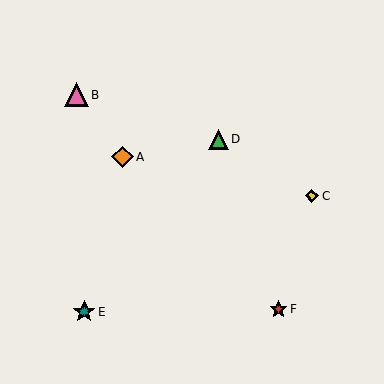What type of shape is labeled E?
Shape E is a teal star.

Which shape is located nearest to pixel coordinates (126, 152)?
The orange diamond (labeled A) at (122, 157) is nearest to that location.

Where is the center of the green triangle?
The center of the green triangle is at (218, 139).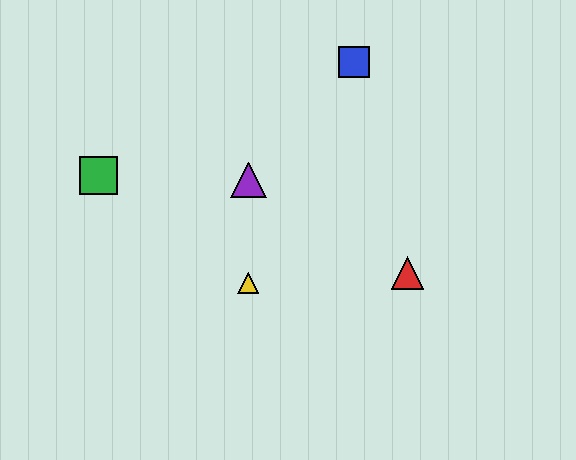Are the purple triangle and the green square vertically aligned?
No, the purple triangle is at x≈248 and the green square is at x≈98.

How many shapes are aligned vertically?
2 shapes (the yellow triangle, the purple triangle) are aligned vertically.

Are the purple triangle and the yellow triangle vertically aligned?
Yes, both are at x≈248.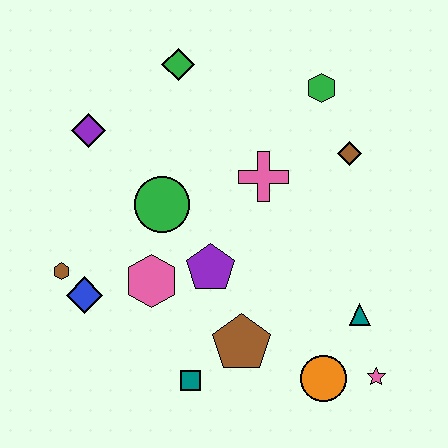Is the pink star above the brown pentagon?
No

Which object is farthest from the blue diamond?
The green hexagon is farthest from the blue diamond.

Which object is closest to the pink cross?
The brown diamond is closest to the pink cross.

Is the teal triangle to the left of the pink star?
Yes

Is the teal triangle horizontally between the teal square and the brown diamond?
No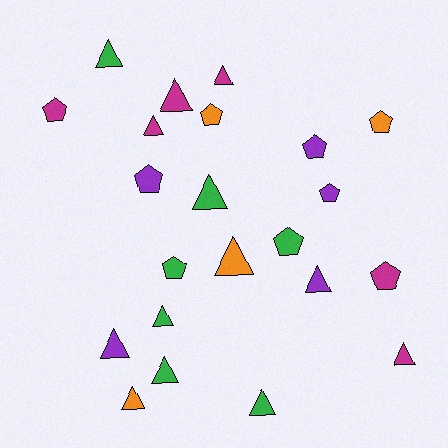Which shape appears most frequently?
Triangle, with 13 objects.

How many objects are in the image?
There are 22 objects.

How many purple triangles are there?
There are 2 purple triangles.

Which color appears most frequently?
Green, with 7 objects.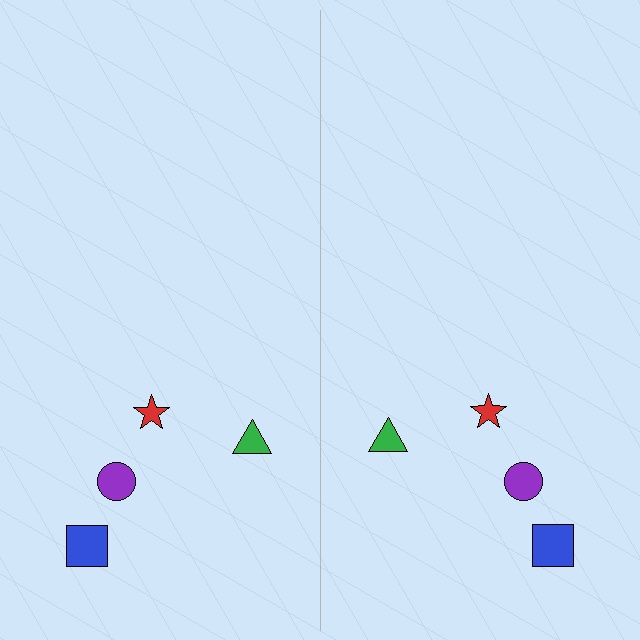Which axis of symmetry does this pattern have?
The pattern has a vertical axis of symmetry running through the center of the image.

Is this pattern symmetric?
Yes, this pattern has bilateral (reflection) symmetry.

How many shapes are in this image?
There are 8 shapes in this image.